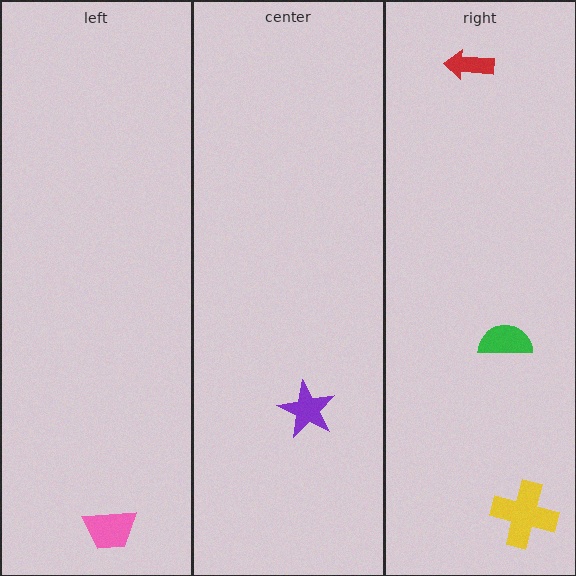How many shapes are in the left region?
1.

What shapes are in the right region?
The green semicircle, the red arrow, the yellow cross.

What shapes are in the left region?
The pink trapezoid.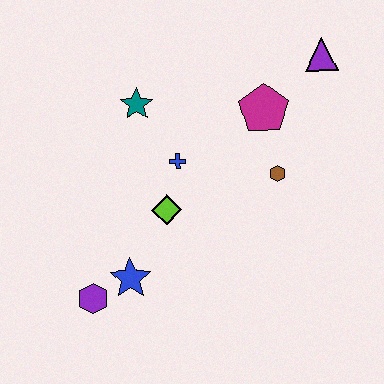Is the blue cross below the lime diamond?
No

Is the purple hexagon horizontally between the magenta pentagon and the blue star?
No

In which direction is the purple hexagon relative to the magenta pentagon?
The purple hexagon is below the magenta pentagon.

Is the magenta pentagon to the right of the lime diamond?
Yes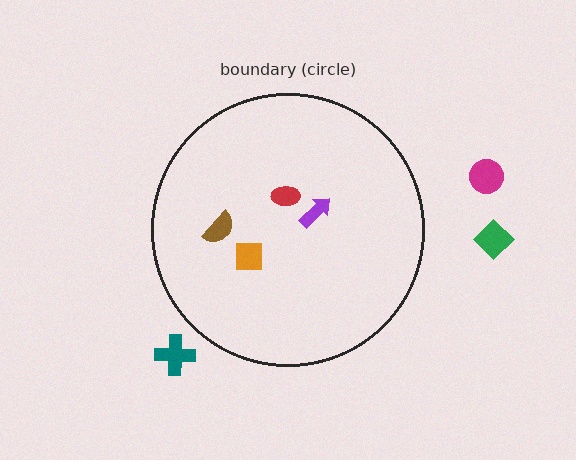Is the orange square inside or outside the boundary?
Inside.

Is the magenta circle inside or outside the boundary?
Outside.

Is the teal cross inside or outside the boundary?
Outside.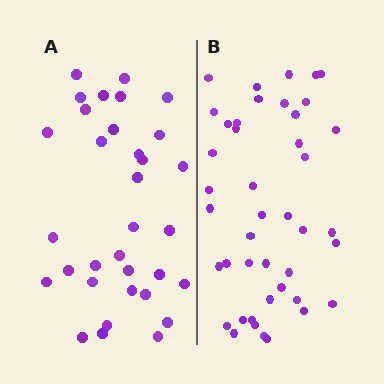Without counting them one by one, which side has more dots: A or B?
Region B (the right region) has more dots.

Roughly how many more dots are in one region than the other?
Region B has roughly 10 or so more dots than region A.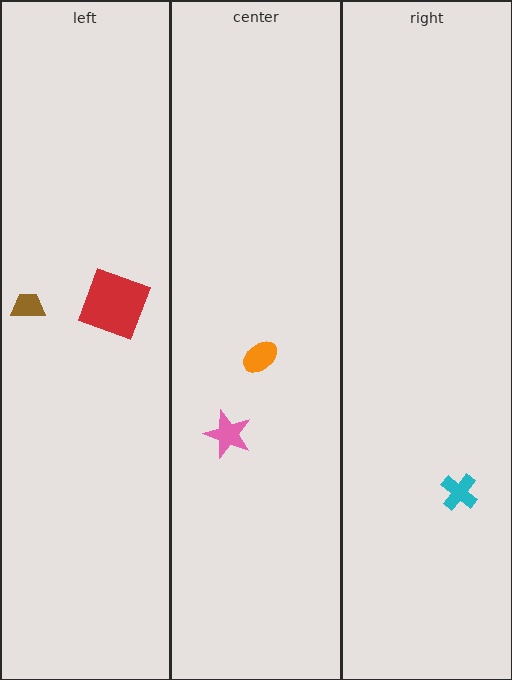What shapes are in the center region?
The pink star, the orange ellipse.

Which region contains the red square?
The left region.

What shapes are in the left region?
The brown trapezoid, the red square.